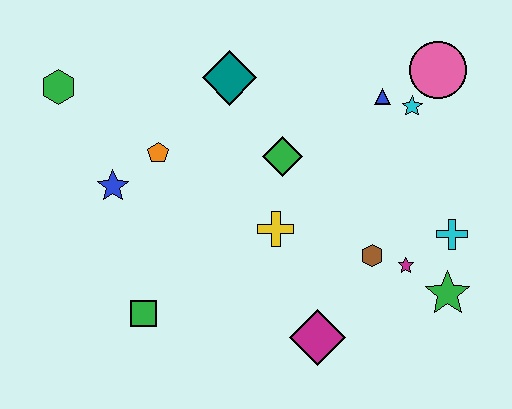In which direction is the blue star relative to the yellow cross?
The blue star is to the left of the yellow cross.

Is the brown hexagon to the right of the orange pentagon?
Yes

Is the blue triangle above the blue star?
Yes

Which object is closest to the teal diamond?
The green diamond is closest to the teal diamond.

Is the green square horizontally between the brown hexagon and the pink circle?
No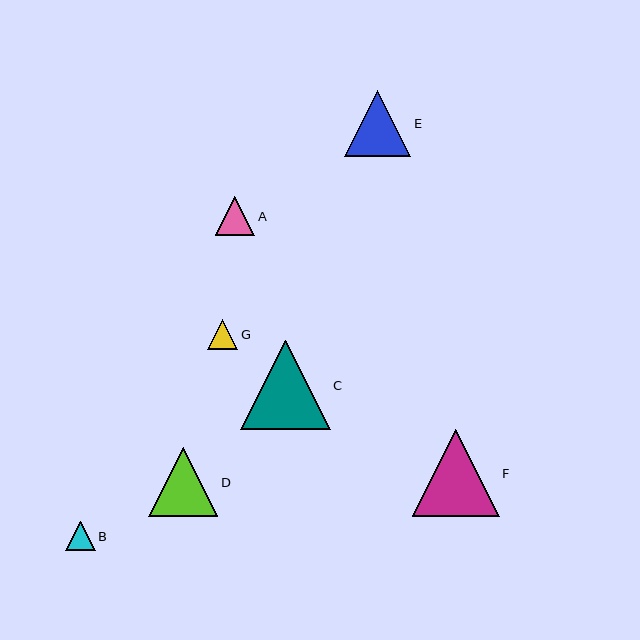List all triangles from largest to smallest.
From largest to smallest: C, F, D, E, A, G, B.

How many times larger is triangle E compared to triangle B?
Triangle E is approximately 2.3 times the size of triangle B.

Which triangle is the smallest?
Triangle B is the smallest with a size of approximately 29 pixels.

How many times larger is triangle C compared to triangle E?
Triangle C is approximately 1.4 times the size of triangle E.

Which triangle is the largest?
Triangle C is the largest with a size of approximately 90 pixels.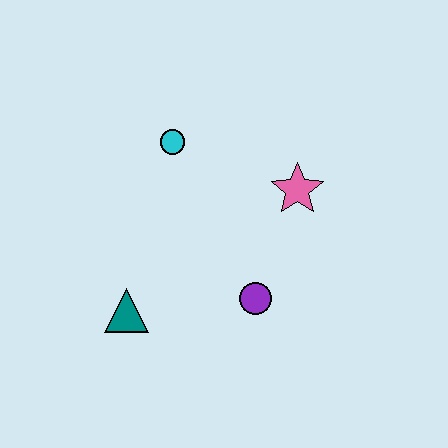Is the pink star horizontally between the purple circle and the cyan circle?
No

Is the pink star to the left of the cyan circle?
No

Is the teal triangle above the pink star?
No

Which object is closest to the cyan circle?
The pink star is closest to the cyan circle.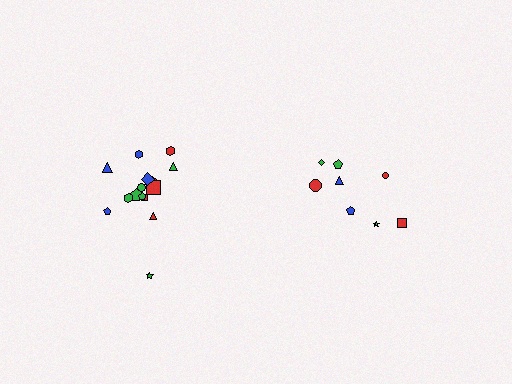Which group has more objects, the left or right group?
The left group.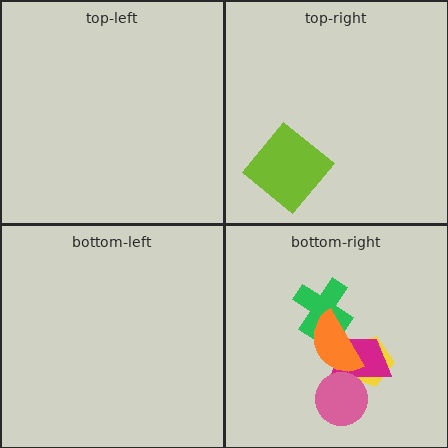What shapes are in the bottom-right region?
The yellow pentagon, the magenta trapezoid, the green cross, the orange semicircle, the pink circle.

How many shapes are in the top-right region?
1.